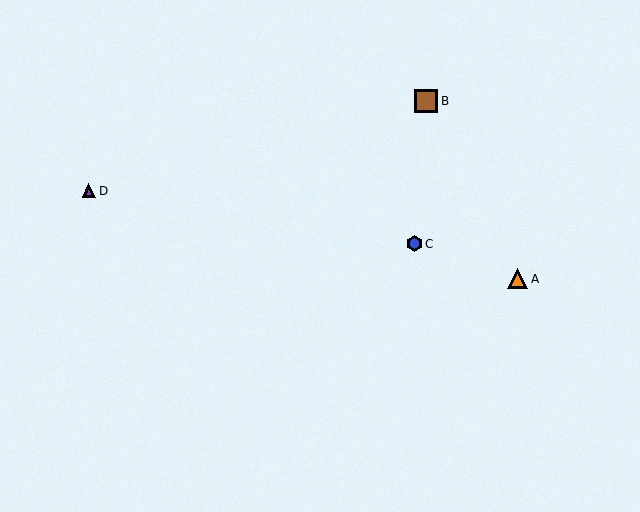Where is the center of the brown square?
The center of the brown square is at (426, 101).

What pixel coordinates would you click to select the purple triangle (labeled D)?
Click at (89, 191) to select the purple triangle D.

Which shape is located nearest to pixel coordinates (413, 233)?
The blue hexagon (labeled C) at (414, 244) is nearest to that location.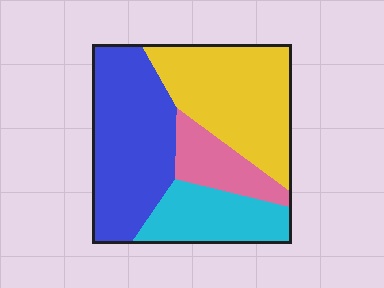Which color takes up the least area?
Pink, at roughly 15%.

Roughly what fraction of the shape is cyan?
Cyan takes up between a sixth and a third of the shape.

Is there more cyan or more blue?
Blue.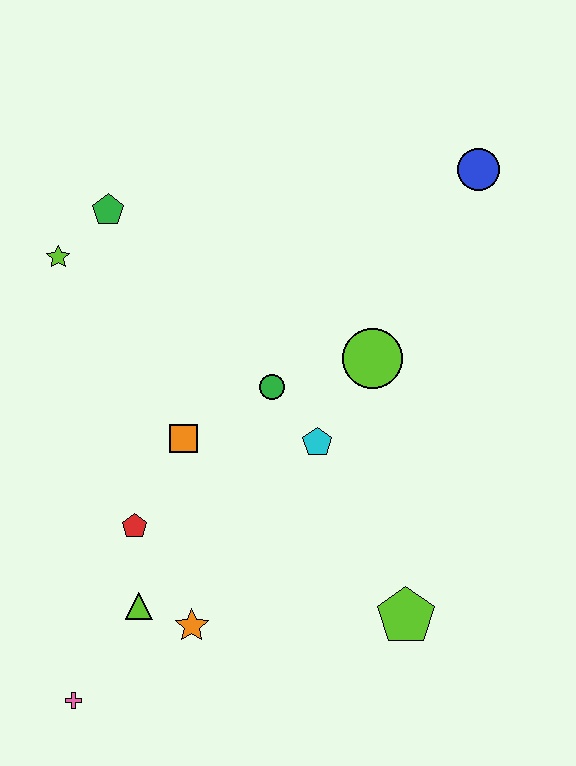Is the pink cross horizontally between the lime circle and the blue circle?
No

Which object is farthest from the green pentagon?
The lime pentagon is farthest from the green pentagon.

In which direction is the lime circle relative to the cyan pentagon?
The lime circle is above the cyan pentagon.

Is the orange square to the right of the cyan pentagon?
No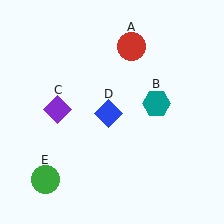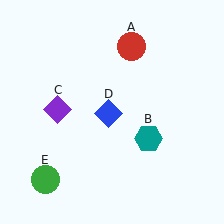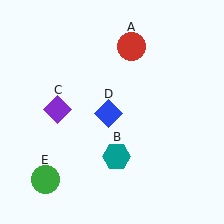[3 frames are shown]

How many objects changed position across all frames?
1 object changed position: teal hexagon (object B).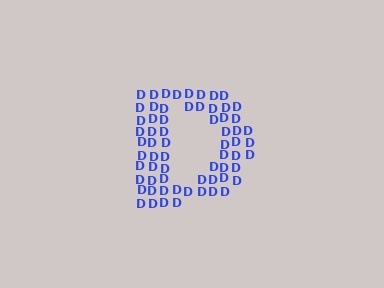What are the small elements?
The small elements are letter D's.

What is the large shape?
The large shape is the letter D.